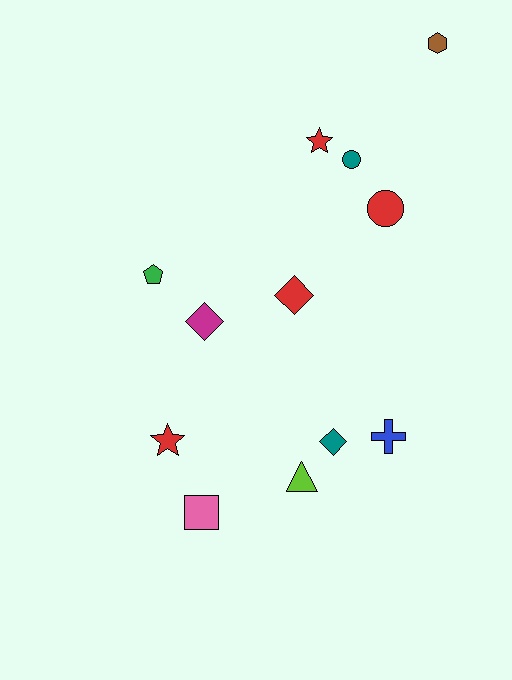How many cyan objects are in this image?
There are no cyan objects.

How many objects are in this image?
There are 12 objects.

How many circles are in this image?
There are 2 circles.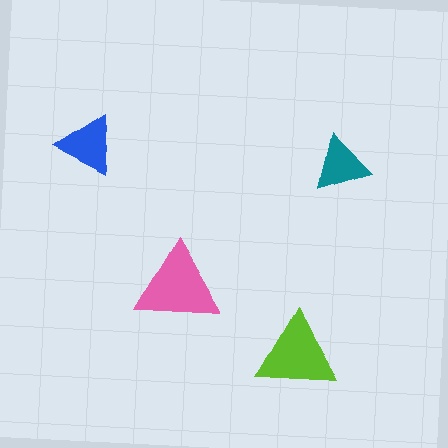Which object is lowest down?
The lime triangle is bottommost.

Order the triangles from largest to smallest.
the pink one, the lime one, the blue one, the teal one.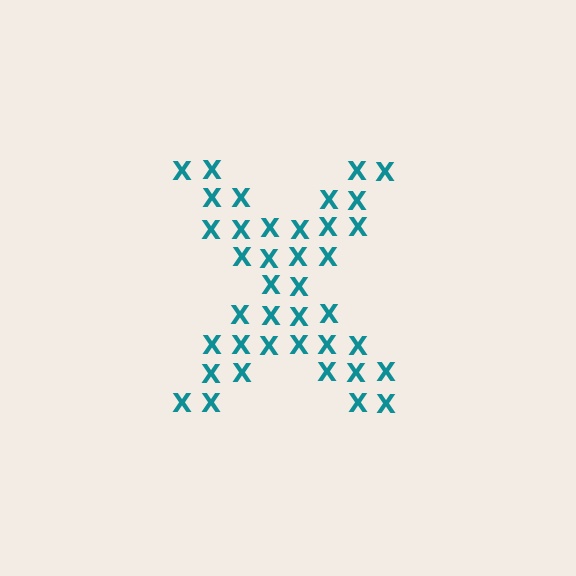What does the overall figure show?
The overall figure shows the letter X.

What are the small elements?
The small elements are letter X's.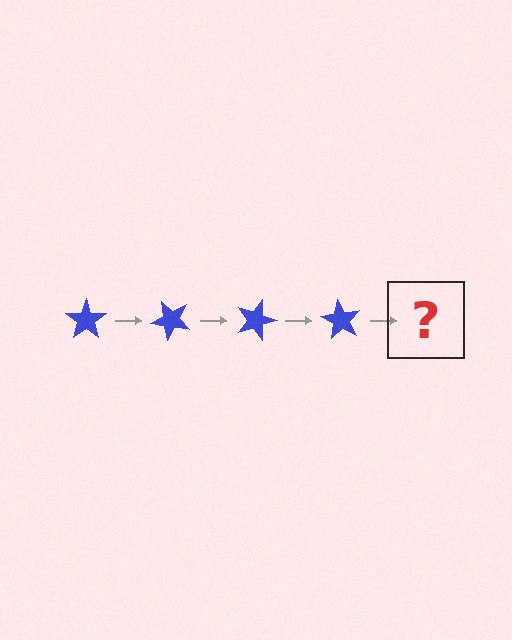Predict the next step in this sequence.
The next step is a blue star rotated 180 degrees.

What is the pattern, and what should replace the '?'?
The pattern is that the star rotates 45 degrees each step. The '?' should be a blue star rotated 180 degrees.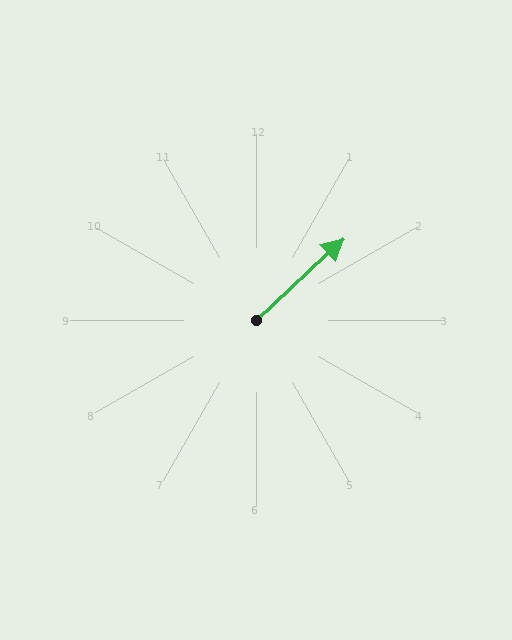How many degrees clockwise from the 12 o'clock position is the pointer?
Approximately 47 degrees.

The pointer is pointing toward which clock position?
Roughly 2 o'clock.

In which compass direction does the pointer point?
Northeast.